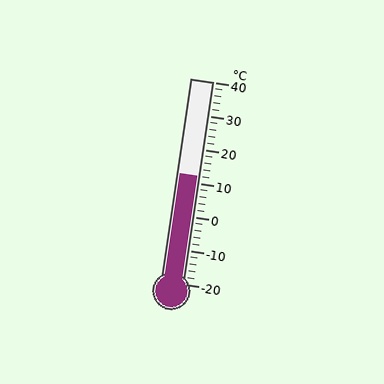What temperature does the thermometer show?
The thermometer shows approximately 12°C.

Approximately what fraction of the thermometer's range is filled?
The thermometer is filled to approximately 55% of its range.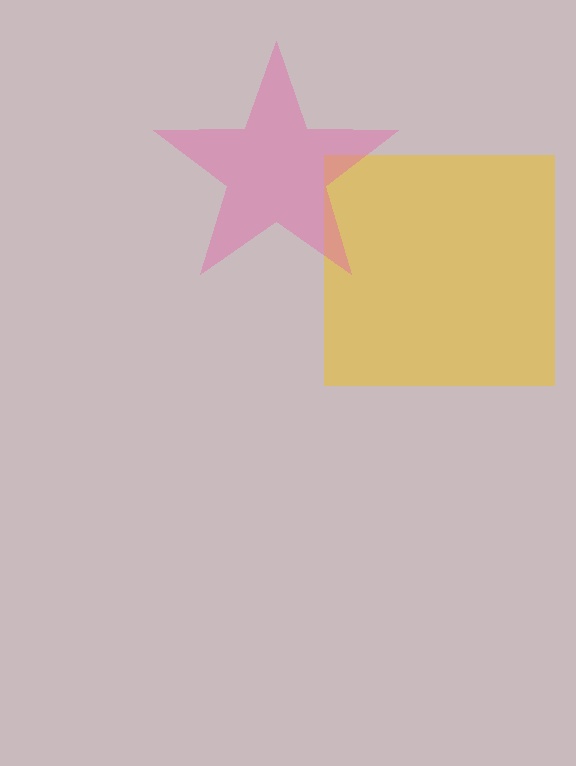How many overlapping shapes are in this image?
There are 2 overlapping shapes in the image.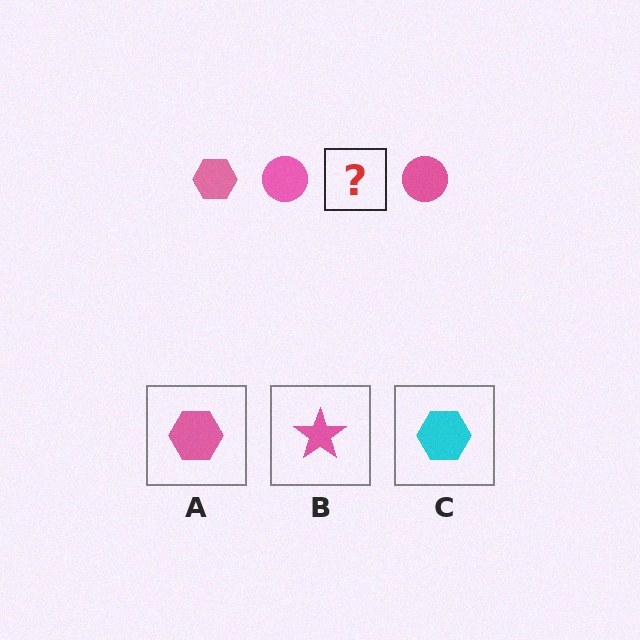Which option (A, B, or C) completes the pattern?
A.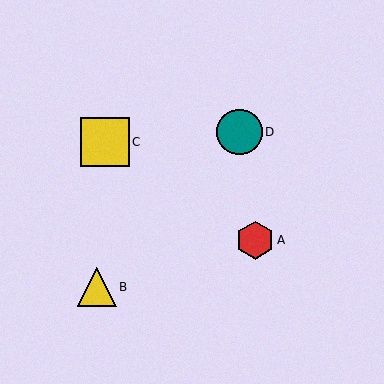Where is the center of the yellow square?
The center of the yellow square is at (105, 142).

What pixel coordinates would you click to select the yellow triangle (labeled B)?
Click at (97, 287) to select the yellow triangle B.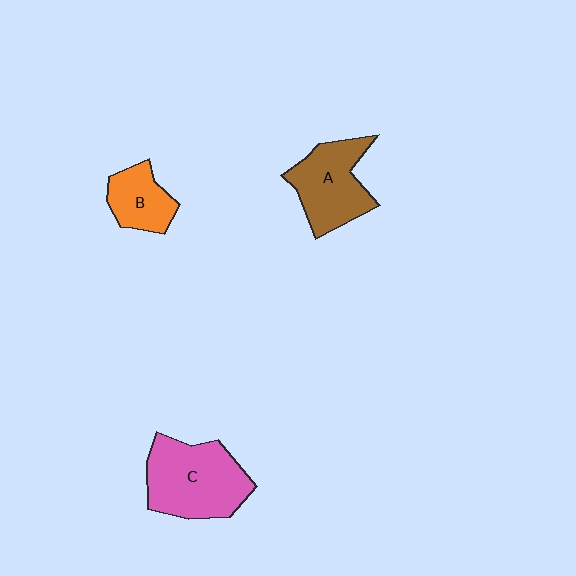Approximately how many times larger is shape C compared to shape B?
Approximately 2.0 times.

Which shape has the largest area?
Shape C (pink).